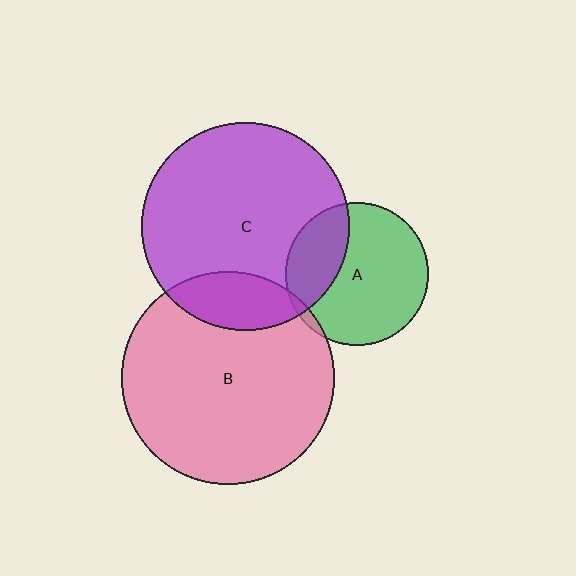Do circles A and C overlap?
Yes.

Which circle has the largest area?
Circle B (pink).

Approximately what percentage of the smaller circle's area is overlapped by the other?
Approximately 30%.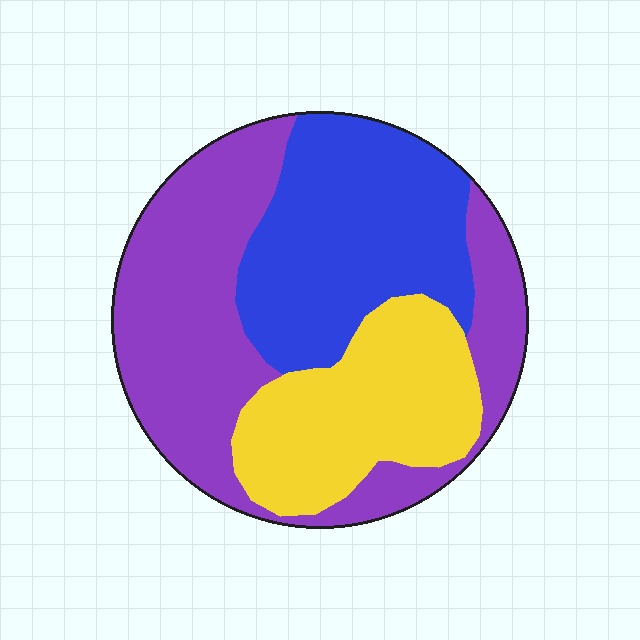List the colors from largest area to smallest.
From largest to smallest: purple, blue, yellow.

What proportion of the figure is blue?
Blue covers roughly 30% of the figure.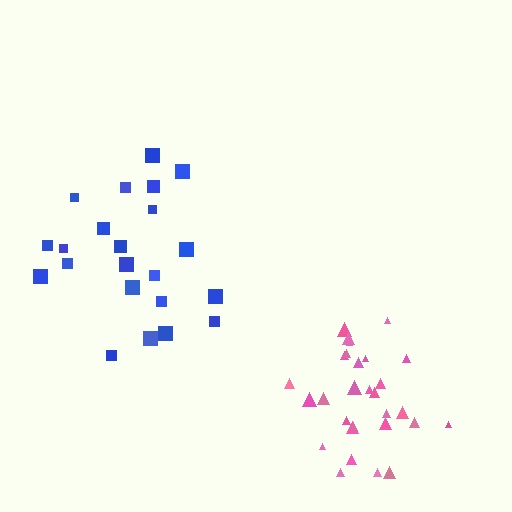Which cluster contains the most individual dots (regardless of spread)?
Pink (29).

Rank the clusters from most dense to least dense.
pink, blue.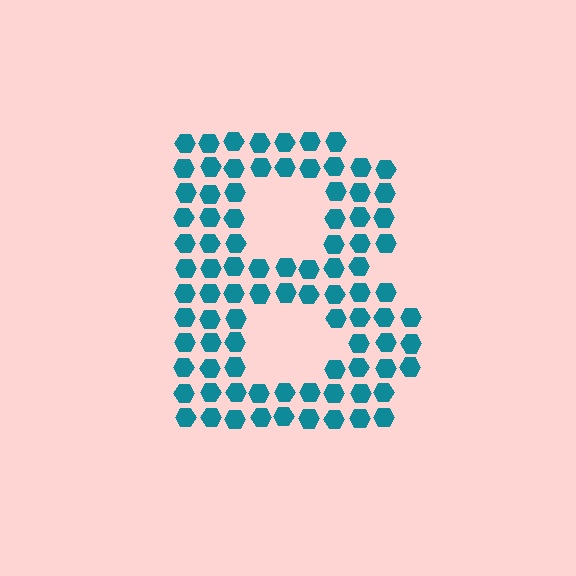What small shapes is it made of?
It is made of small hexagons.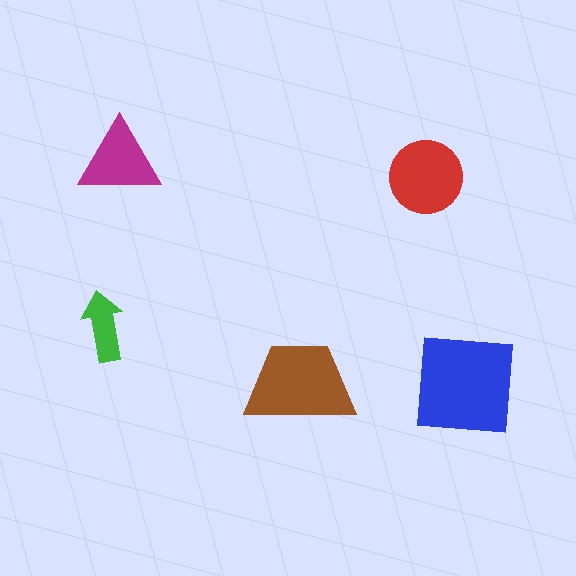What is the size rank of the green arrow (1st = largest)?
5th.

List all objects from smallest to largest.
The green arrow, the magenta triangle, the red circle, the brown trapezoid, the blue square.